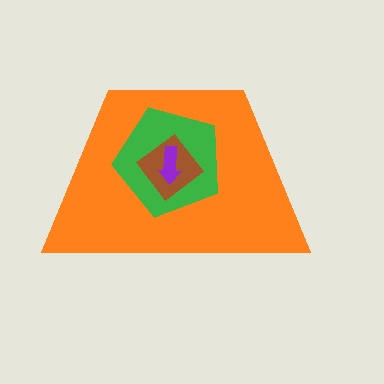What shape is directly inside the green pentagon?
The brown diamond.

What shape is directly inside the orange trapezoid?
The green pentagon.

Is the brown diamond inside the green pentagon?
Yes.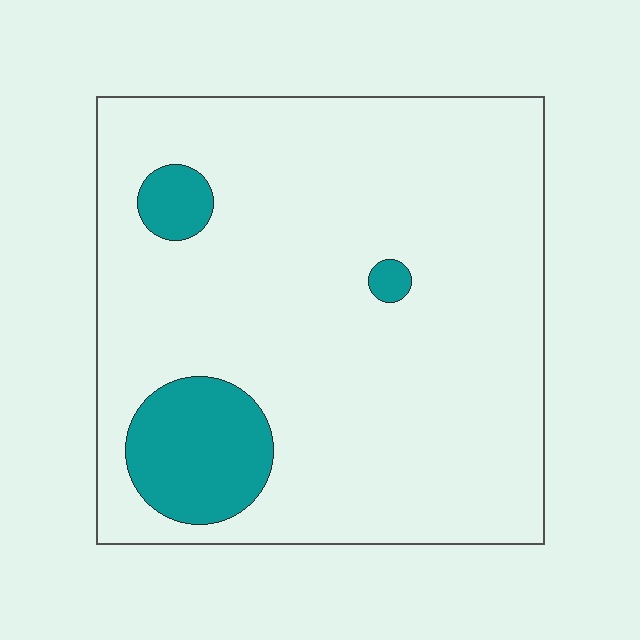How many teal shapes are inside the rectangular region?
3.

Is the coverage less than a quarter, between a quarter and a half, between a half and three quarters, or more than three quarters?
Less than a quarter.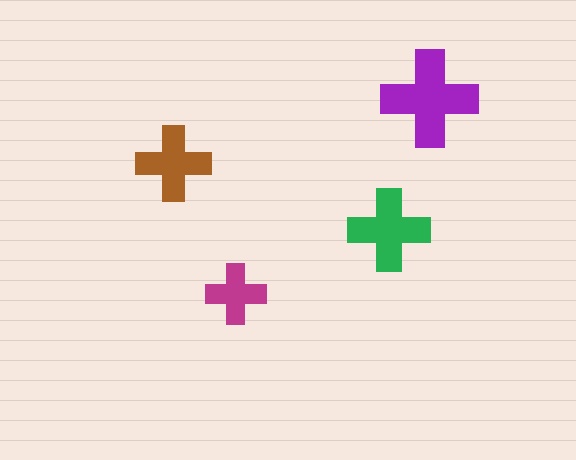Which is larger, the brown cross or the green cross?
The green one.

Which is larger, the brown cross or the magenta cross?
The brown one.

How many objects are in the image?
There are 4 objects in the image.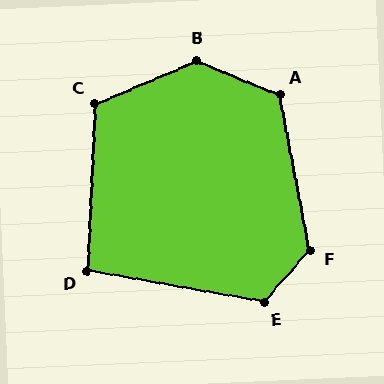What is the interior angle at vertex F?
Approximately 128 degrees (obtuse).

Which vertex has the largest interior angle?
B, at approximately 135 degrees.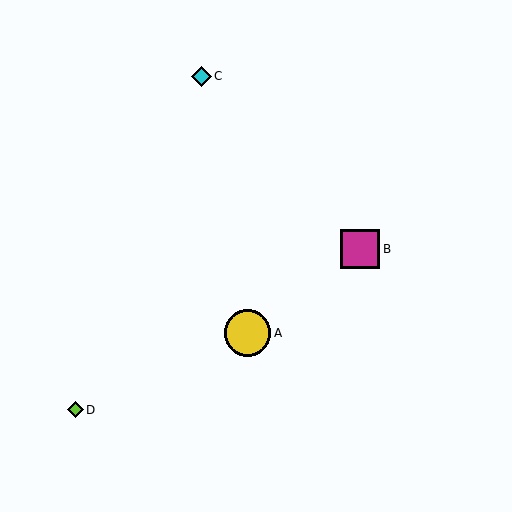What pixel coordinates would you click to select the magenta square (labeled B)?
Click at (360, 249) to select the magenta square B.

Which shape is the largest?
The yellow circle (labeled A) is the largest.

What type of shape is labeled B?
Shape B is a magenta square.